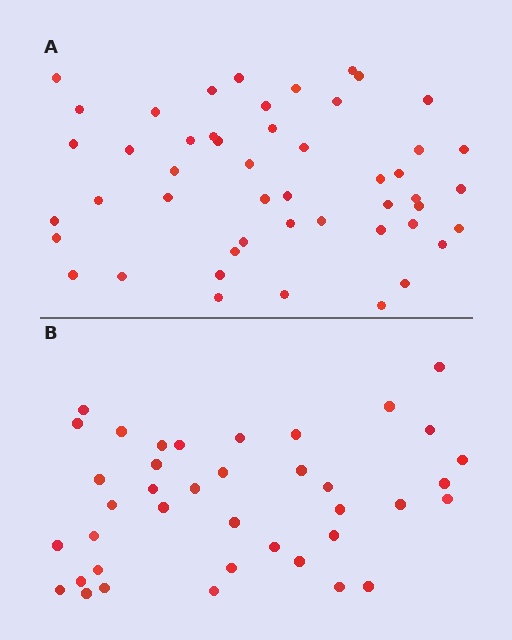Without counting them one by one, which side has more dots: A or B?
Region A (the top region) has more dots.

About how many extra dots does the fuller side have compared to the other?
Region A has roughly 10 or so more dots than region B.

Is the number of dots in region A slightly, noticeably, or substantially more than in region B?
Region A has noticeably more, but not dramatically so. The ratio is roughly 1.3 to 1.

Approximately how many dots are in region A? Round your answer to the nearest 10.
About 50 dots. (The exact count is 49, which rounds to 50.)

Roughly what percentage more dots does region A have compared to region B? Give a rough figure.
About 25% more.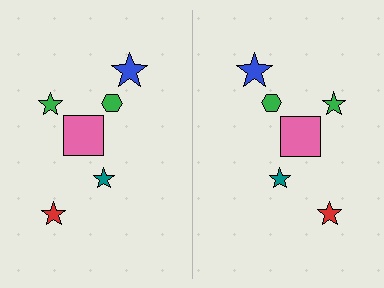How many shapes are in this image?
There are 12 shapes in this image.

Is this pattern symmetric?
Yes, this pattern has bilateral (reflection) symmetry.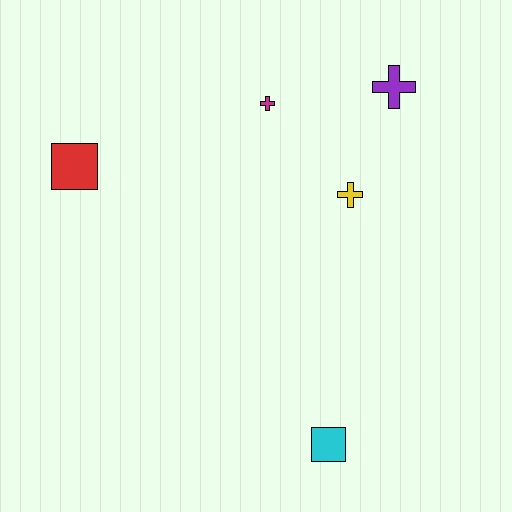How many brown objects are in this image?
There are no brown objects.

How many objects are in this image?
There are 5 objects.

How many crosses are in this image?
There are 3 crosses.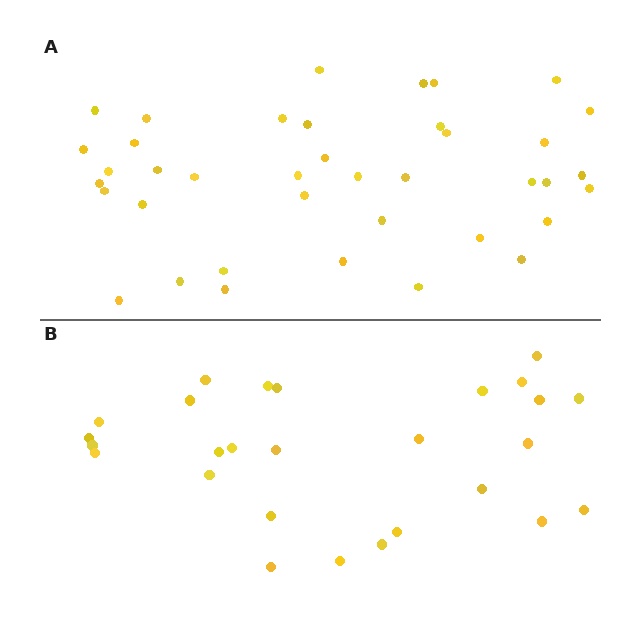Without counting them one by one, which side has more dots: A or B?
Region A (the top region) has more dots.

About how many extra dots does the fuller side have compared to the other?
Region A has roughly 12 or so more dots than region B.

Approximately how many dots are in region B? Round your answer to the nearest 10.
About 30 dots. (The exact count is 27, which rounds to 30.)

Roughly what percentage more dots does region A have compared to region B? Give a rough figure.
About 45% more.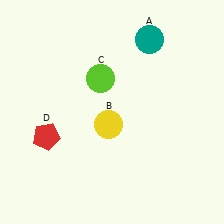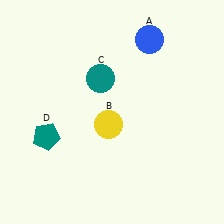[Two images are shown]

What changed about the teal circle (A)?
In Image 1, A is teal. In Image 2, it changed to blue.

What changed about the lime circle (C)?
In Image 1, C is lime. In Image 2, it changed to teal.